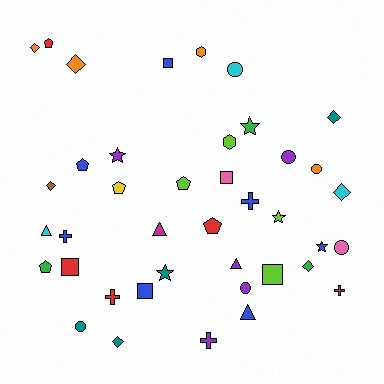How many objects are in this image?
There are 40 objects.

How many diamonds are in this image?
There are 7 diamonds.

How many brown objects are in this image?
There is 1 brown object.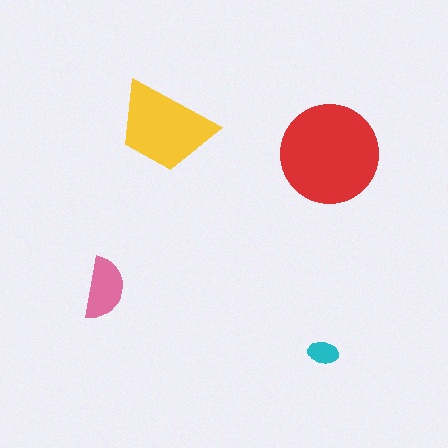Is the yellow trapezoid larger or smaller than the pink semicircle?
Larger.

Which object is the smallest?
The cyan ellipse.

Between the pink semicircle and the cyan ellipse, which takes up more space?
The pink semicircle.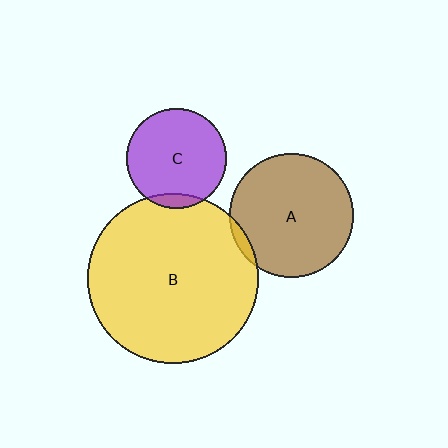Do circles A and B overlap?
Yes.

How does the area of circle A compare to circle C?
Approximately 1.5 times.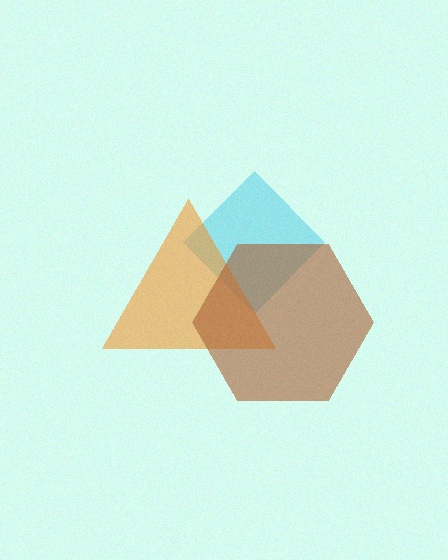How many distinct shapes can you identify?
There are 3 distinct shapes: a cyan diamond, an orange triangle, a brown hexagon.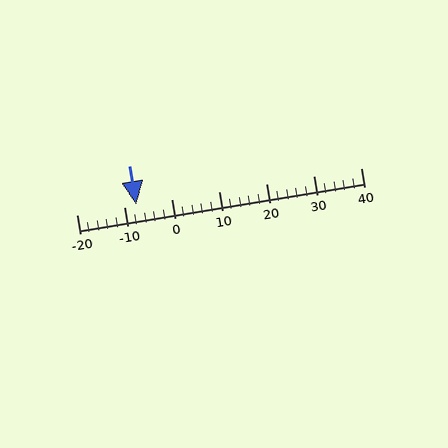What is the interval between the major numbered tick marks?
The major tick marks are spaced 10 units apart.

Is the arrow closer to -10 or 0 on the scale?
The arrow is closer to -10.